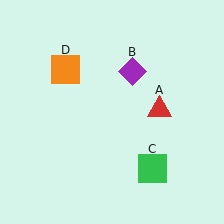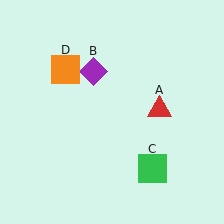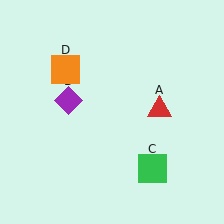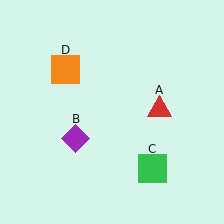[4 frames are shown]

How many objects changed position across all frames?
1 object changed position: purple diamond (object B).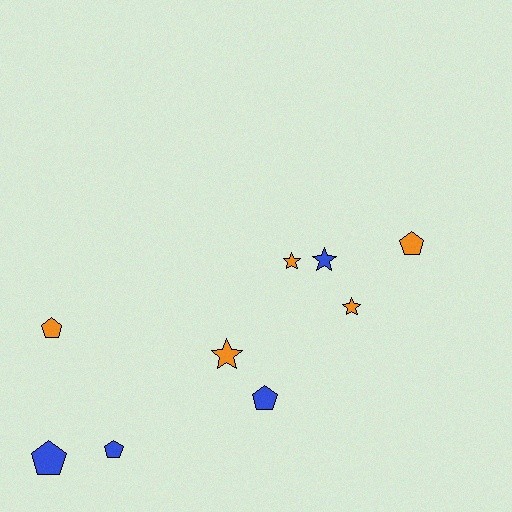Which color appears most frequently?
Orange, with 5 objects.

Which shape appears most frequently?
Pentagon, with 5 objects.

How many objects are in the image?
There are 9 objects.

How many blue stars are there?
There is 1 blue star.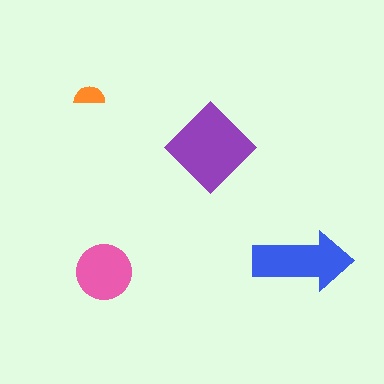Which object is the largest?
The purple diamond.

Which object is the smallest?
The orange semicircle.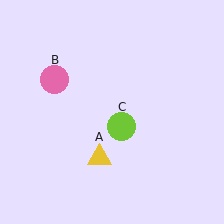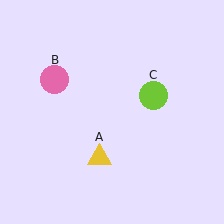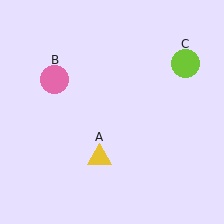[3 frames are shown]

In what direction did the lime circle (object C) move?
The lime circle (object C) moved up and to the right.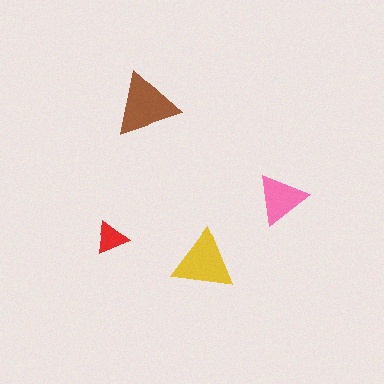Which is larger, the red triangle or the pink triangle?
The pink one.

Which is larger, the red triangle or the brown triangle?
The brown one.